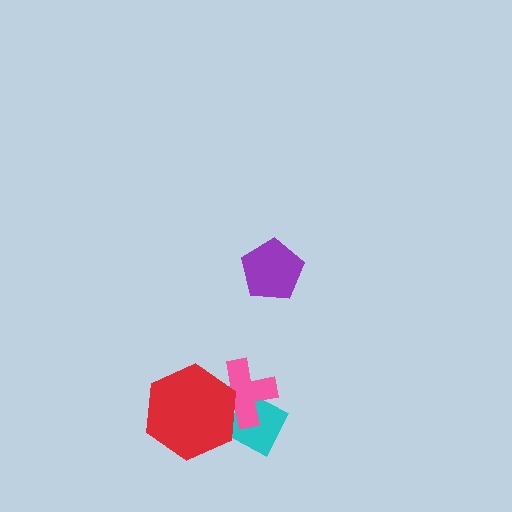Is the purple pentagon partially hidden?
No, no other shape covers it.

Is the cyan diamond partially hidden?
Yes, it is partially covered by another shape.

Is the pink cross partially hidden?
Yes, it is partially covered by another shape.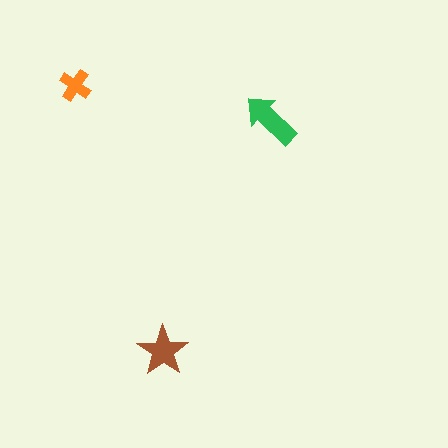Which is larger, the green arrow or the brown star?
The green arrow.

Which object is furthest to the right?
The green arrow is rightmost.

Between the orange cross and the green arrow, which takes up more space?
The green arrow.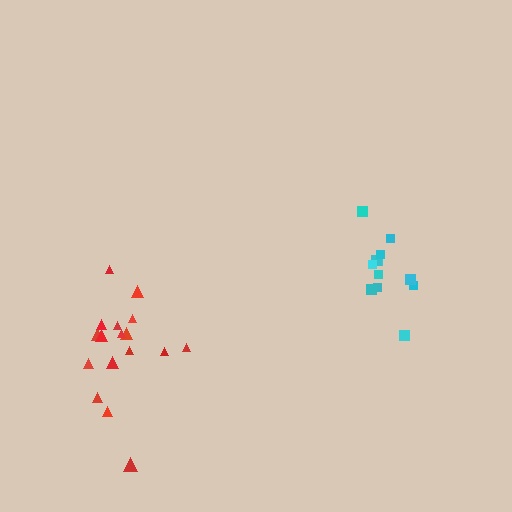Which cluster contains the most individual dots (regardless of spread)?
Red (17).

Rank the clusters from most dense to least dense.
cyan, red.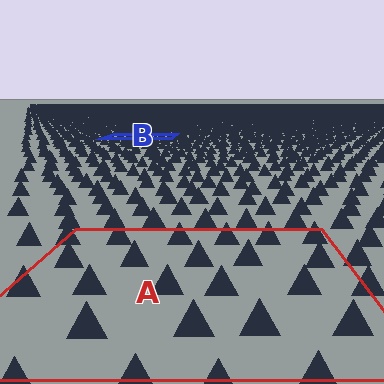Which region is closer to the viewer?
Region A is closer. The texture elements there are larger and more spread out.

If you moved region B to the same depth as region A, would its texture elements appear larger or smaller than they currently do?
They would appear larger. At a closer depth, the same texture elements are projected at a bigger on-screen size.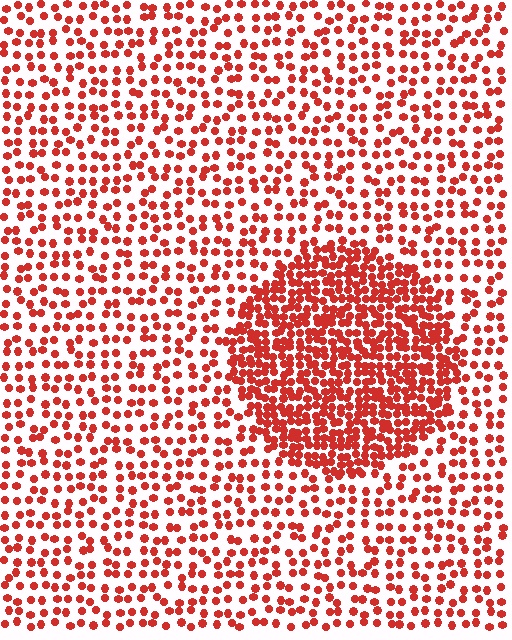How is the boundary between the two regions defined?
The boundary is defined by a change in element density (approximately 2.3x ratio). All elements are the same color, size, and shape.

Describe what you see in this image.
The image contains small red elements arranged at two different densities. A circle-shaped region is visible where the elements are more densely packed than the surrounding area.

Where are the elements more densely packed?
The elements are more densely packed inside the circle boundary.